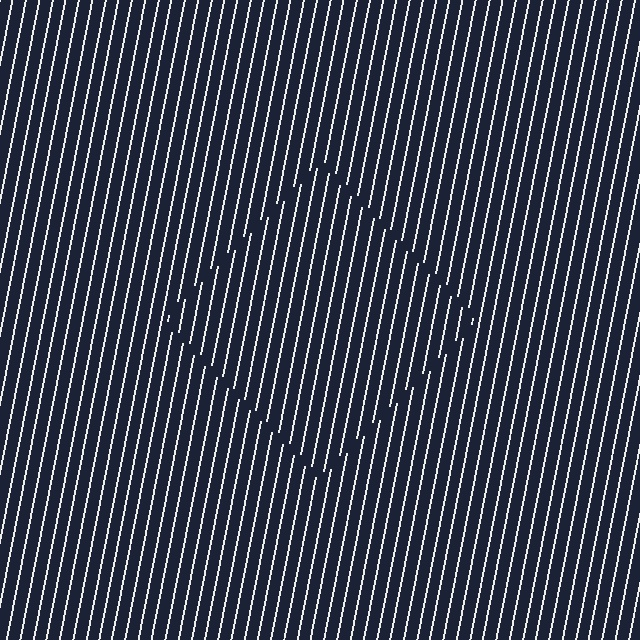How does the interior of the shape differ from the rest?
The interior of the shape contains the same grating, shifted by half a period — the contour is defined by the phase discontinuity where line-ends from the inner and outer gratings abut.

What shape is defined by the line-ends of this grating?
An illusory square. The interior of the shape contains the same grating, shifted by half a period — the contour is defined by the phase discontinuity where line-ends from the inner and outer gratings abut.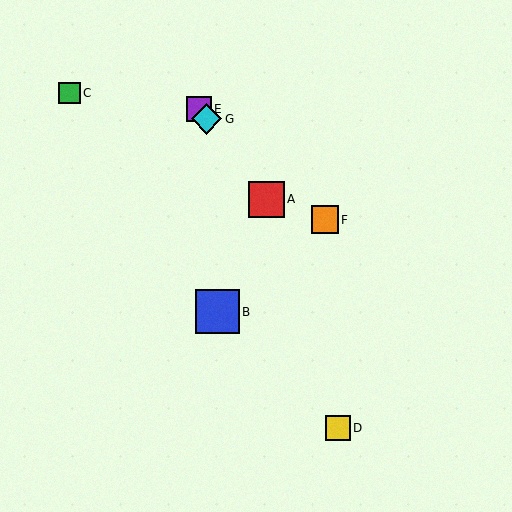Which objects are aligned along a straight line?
Objects A, E, G are aligned along a straight line.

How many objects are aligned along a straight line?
3 objects (A, E, G) are aligned along a straight line.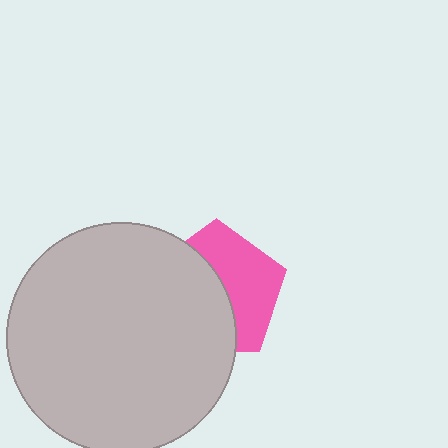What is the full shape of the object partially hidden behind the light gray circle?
The partially hidden object is a pink pentagon.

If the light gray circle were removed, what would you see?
You would see the complete pink pentagon.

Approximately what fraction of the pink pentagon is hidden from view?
Roughly 53% of the pink pentagon is hidden behind the light gray circle.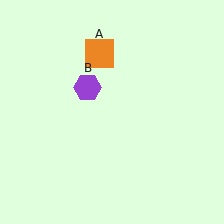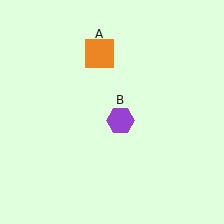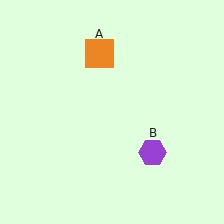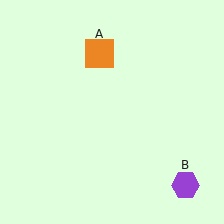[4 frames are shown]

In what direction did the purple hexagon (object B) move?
The purple hexagon (object B) moved down and to the right.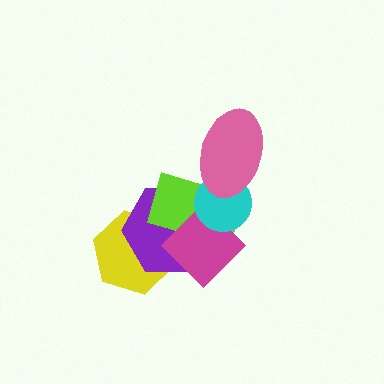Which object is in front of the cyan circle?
The pink ellipse is in front of the cyan circle.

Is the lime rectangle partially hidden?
Yes, it is partially covered by another shape.